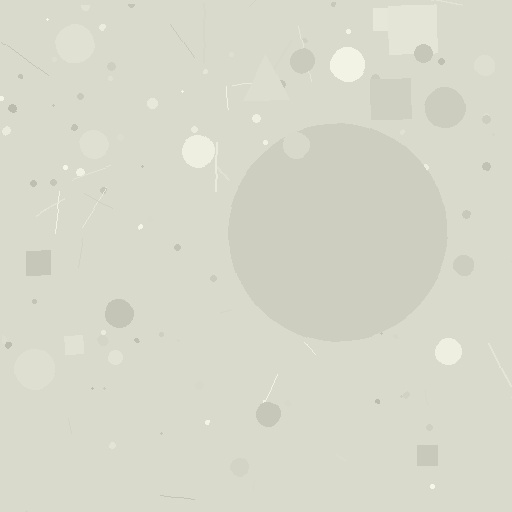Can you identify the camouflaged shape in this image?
The camouflaged shape is a circle.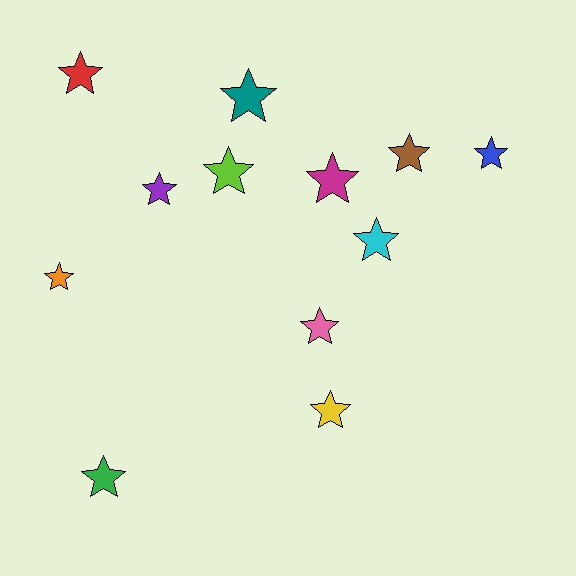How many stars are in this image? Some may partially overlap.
There are 12 stars.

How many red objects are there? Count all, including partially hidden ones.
There is 1 red object.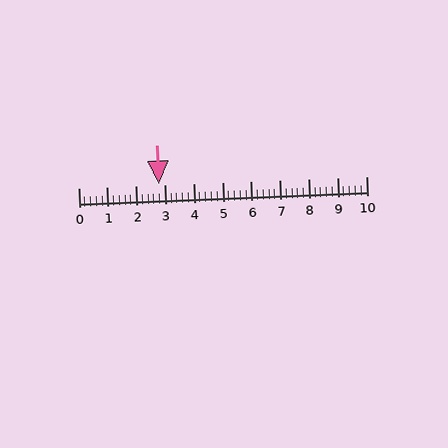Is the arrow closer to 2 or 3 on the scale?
The arrow is closer to 3.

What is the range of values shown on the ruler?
The ruler shows values from 0 to 10.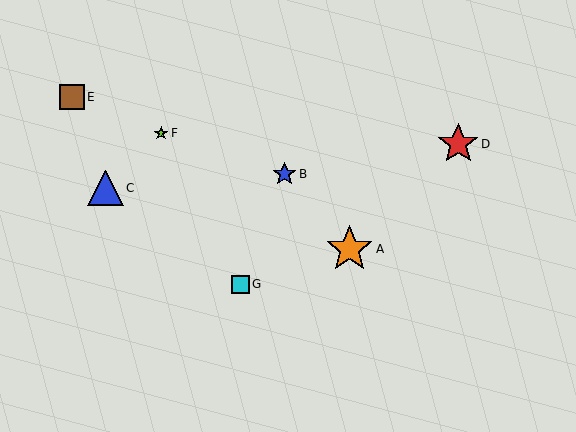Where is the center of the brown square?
The center of the brown square is at (72, 97).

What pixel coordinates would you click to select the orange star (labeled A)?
Click at (350, 249) to select the orange star A.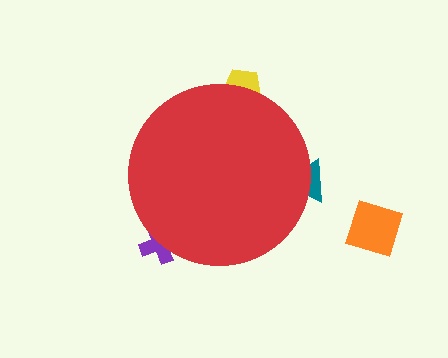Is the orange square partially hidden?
No, the orange square is fully visible.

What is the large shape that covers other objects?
A red circle.